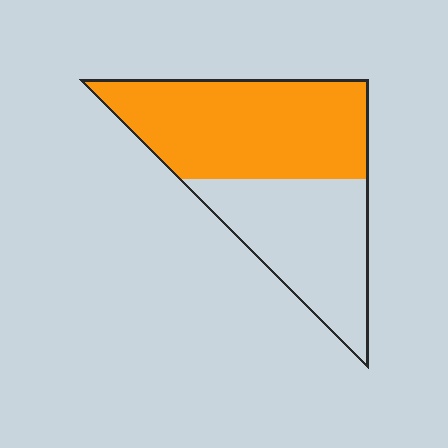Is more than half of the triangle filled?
Yes.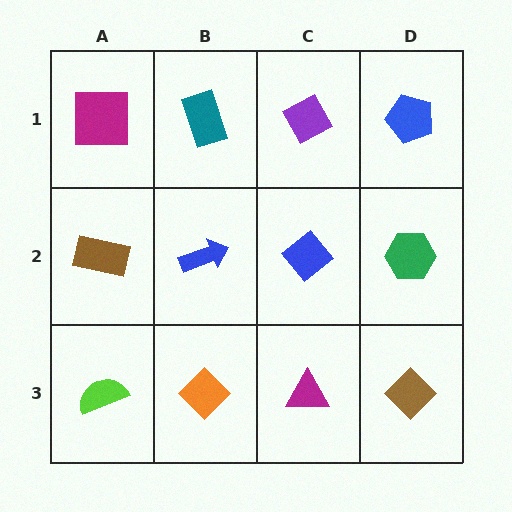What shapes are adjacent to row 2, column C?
A purple diamond (row 1, column C), a magenta triangle (row 3, column C), a blue arrow (row 2, column B), a green hexagon (row 2, column D).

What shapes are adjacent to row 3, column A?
A brown rectangle (row 2, column A), an orange diamond (row 3, column B).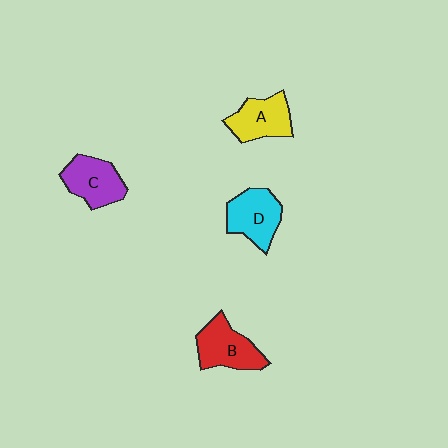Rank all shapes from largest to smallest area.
From largest to smallest: B (red), D (cyan), C (purple), A (yellow).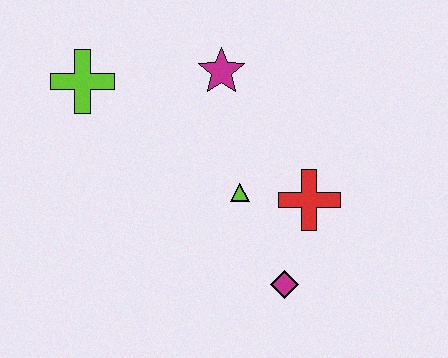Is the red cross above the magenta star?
No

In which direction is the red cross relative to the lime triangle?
The red cross is to the right of the lime triangle.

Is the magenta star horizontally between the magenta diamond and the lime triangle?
No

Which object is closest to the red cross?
The lime triangle is closest to the red cross.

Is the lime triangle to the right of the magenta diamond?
No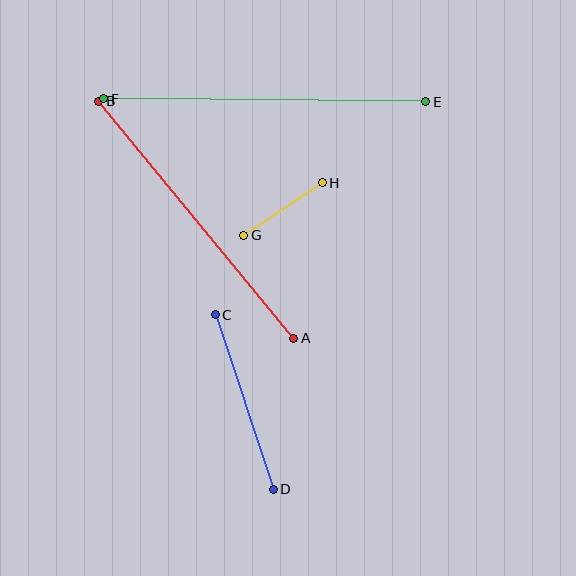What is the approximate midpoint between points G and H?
The midpoint is at approximately (283, 209) pixels.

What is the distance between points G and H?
The distance is approximately 94 pixels.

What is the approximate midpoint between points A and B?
The midpoint is at approximately (196, 220) pixels.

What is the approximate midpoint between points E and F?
The midpoint is at approximately (265, 100) pixels.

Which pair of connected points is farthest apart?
Points E and F are farthest apart.